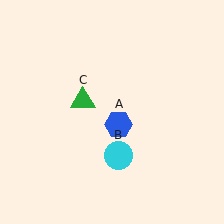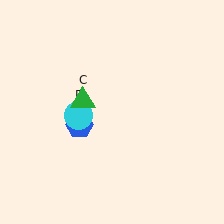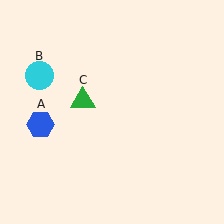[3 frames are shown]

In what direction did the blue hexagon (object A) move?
The blue hexagon (object A) moved left.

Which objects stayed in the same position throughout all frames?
Green triangle (object C) remained stationary.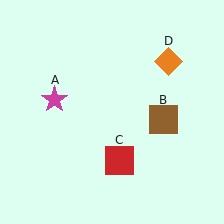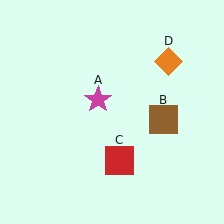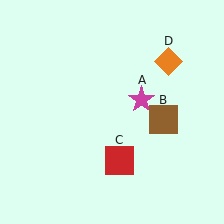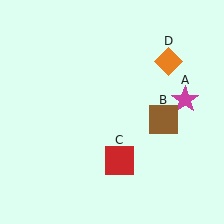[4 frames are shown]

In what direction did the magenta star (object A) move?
The magenta star (object A) moved right.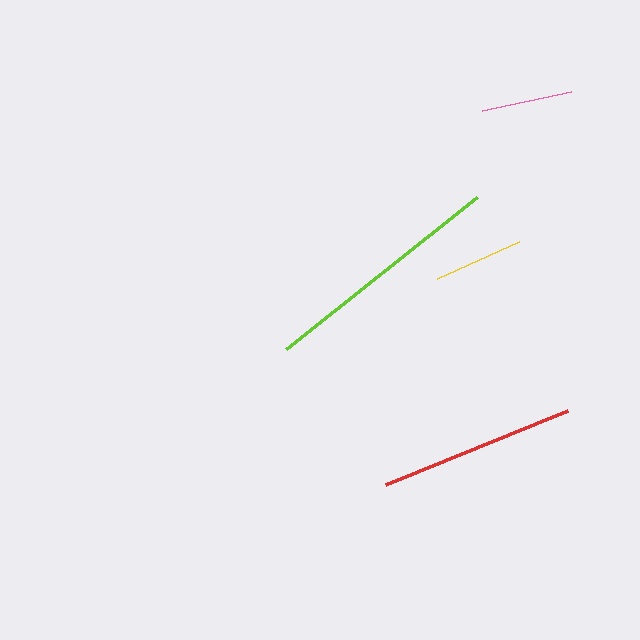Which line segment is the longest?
The lime line is the longest at approximately 244 pixels.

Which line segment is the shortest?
The yellow line is the shortest at approximately 90 pixels.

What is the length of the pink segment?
The pink segment is approximately 91 pixels long.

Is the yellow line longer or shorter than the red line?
The red line is longer than the yellow line.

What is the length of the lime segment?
The lime segment is approximately 244 pixels long.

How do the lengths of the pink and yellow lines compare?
The pink and yellow lines are approximately the same length.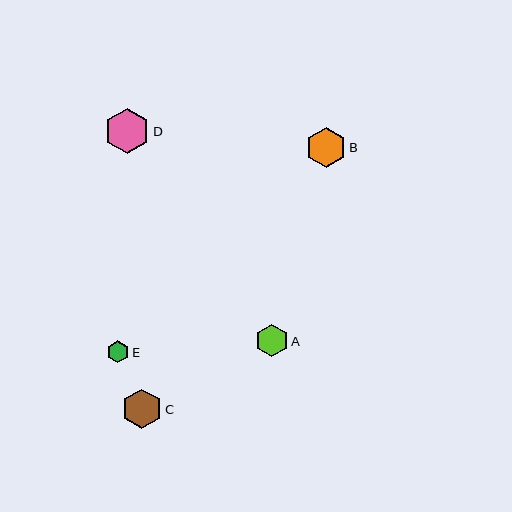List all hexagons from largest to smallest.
From largest to smallest: D, B, C, A, E.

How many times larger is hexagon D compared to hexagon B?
Hexagon D is approximately 1.1 times the size of hexagon B.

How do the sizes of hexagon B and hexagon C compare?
Hexagon B and hexagon C are approximately the same size.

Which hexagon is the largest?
Hexagon D is the largest with a size of approximately 45 pixels.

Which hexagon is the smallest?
Hexagon E is the smallest with a size of approximately 22 pixels.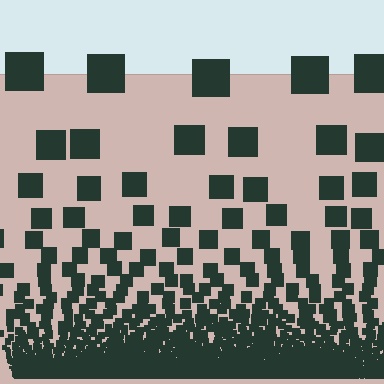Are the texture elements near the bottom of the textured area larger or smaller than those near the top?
Smaller. The gradient is inverted — elements near the bottom are smaller and denser.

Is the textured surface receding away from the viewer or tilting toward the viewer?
The surface appears to tilt toward the viewer. Texture elements get larger and sparser toward the top.